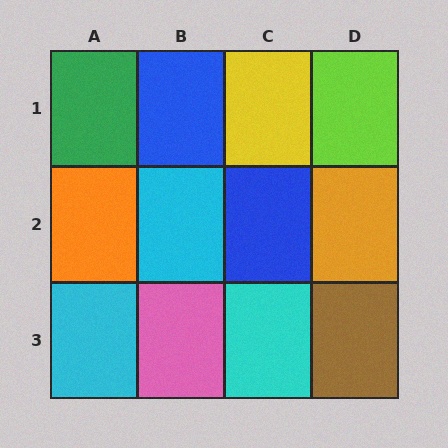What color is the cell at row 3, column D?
Brown.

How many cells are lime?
1 cell is lime.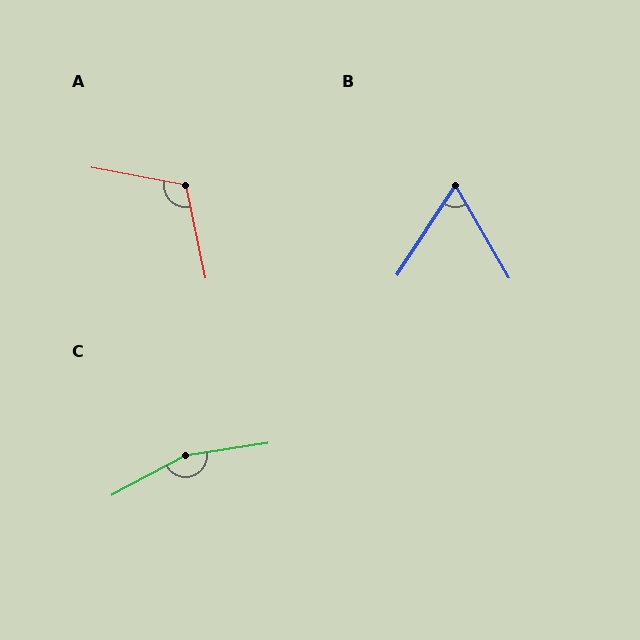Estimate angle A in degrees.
Approximately 112 degrees.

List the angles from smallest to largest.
B (64°), A (112°), C (160°).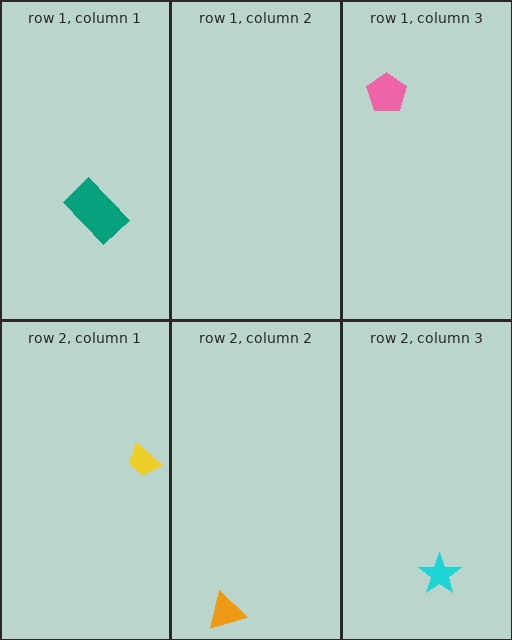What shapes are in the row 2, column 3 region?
The cyan star.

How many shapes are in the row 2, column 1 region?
1.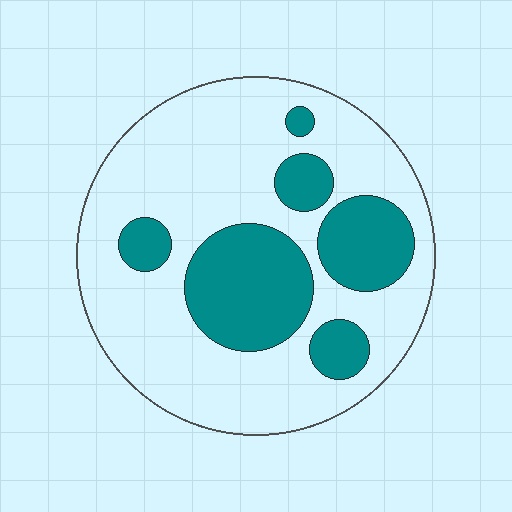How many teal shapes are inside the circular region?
6.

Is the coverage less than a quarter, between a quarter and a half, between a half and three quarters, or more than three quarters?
Between a quarter and a half.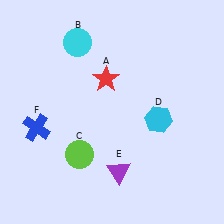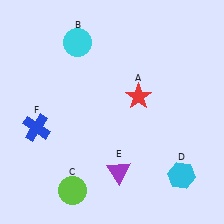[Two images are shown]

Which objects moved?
The objects that moved are: the red star (A), the lime circle (C), the cyan hexagon (D).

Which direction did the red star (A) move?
The red star (A) moved right.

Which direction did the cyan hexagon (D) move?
The cyan hexagon (D) moved down.